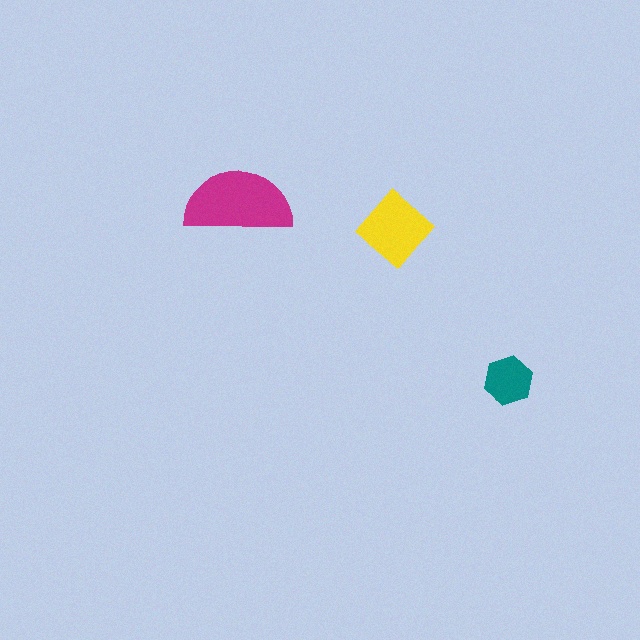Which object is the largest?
The magenta semicircle.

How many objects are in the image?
There are 3 objects in the image.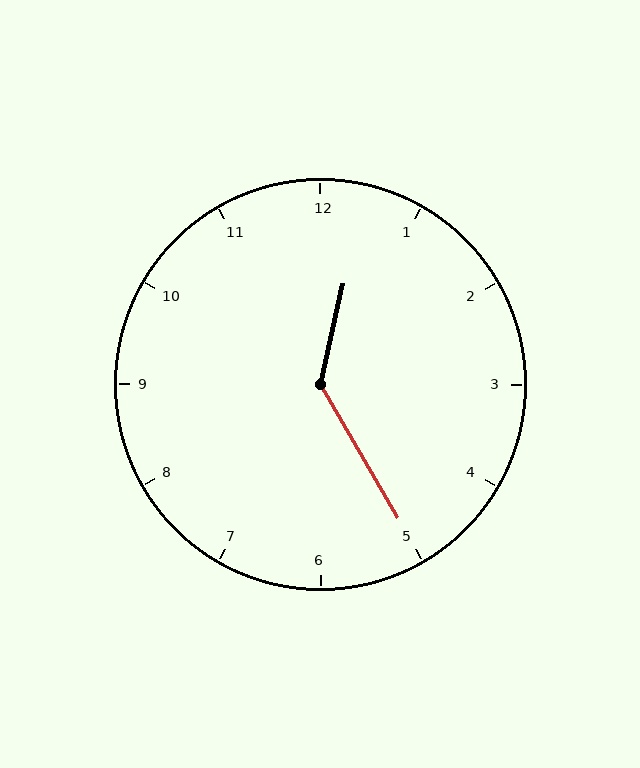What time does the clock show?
12:25.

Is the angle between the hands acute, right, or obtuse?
It is obtuse.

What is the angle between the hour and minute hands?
Approximately 138 degrees.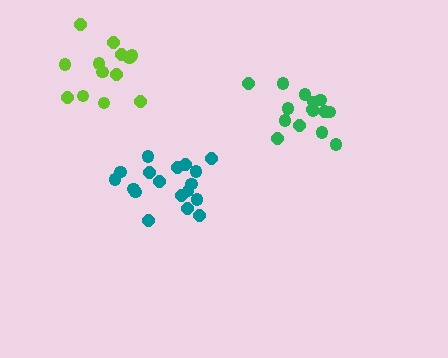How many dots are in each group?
Group 1: 18 dots, Group 2: 13 dots, Group 3: 15 dots (46 total).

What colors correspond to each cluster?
The clusters are colored: teal, lime, green.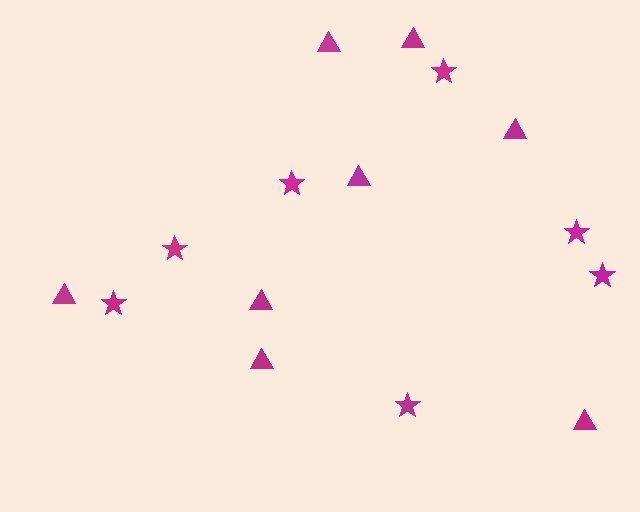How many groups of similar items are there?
There are 2 groups: one group of stars (7) and one group of triangles (8).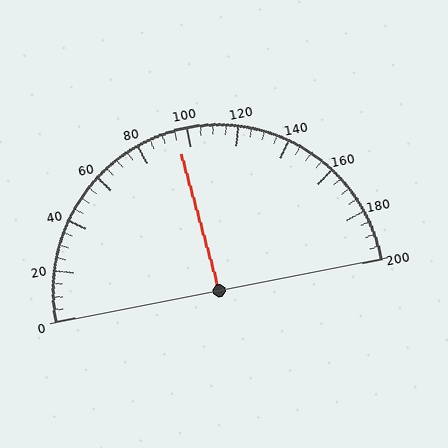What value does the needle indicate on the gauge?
The needle indicates approximately 95.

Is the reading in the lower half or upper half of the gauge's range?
The reading is in the lower half of the range (0 to 200).